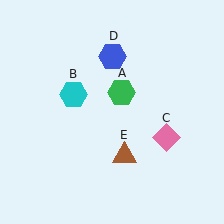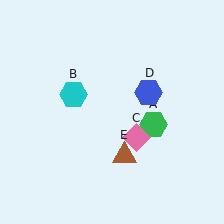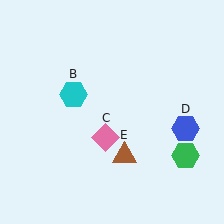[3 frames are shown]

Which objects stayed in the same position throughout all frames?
Cyan hexagon (object B) and brown triangle (object E) remained stationary.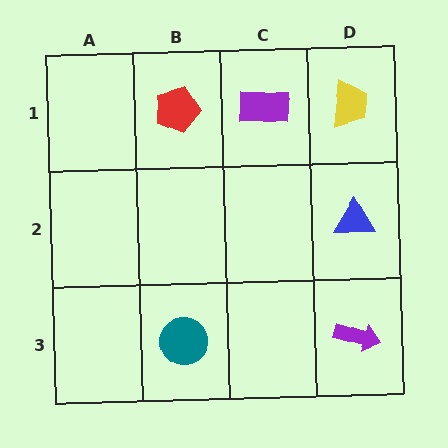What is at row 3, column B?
A teal circle.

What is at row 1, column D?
A yellow trapezoid.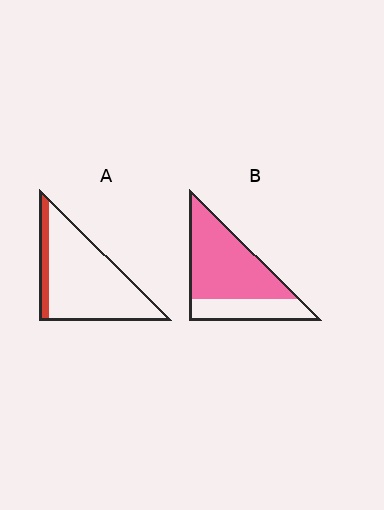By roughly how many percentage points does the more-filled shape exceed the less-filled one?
By roughly 55 percentage points (B over A).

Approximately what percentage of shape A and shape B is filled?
A is approximately 15% and B is approximately 70%.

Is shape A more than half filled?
No.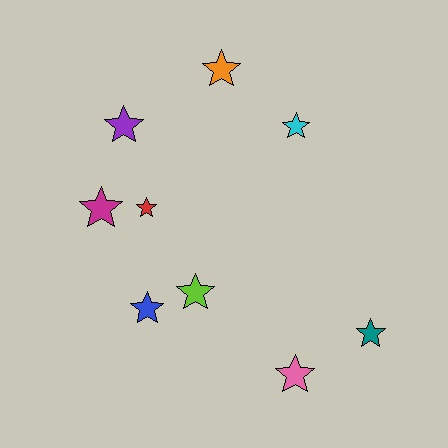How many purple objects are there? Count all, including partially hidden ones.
There is 1 purple object.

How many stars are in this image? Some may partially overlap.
There are 9 stars.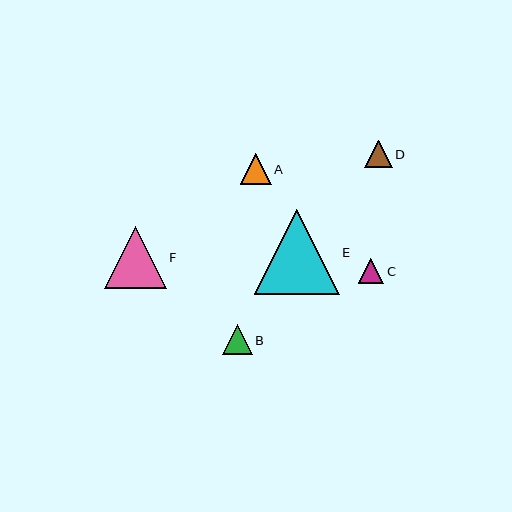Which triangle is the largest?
Triangle E is the largest with a size of approximately 85 pixels.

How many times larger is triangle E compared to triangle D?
Triangle E is approximately 3.1 times the size of triangle D.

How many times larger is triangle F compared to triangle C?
Triangle F is approximately 2.5 times the size of triangle C.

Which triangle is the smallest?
Triangle C is the smallest with a size of approximately 25 pixels.